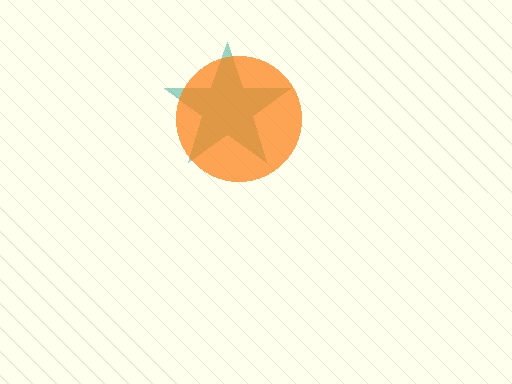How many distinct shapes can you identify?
There are 2 distinct shapes: a teal star, an orange circle.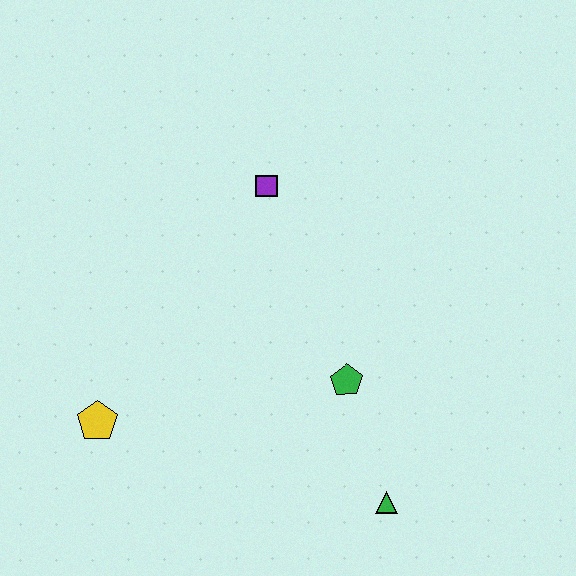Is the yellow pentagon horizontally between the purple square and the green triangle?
No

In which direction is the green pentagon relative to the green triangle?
The green pentagon is above the green triangle.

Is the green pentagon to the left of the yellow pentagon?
No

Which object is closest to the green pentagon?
The green triangle is closest to the green pentagon.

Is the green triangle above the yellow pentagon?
No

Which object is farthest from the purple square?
The green triangle is farthest from the purple square.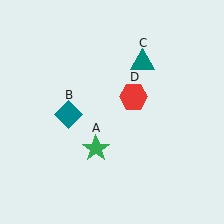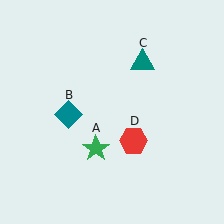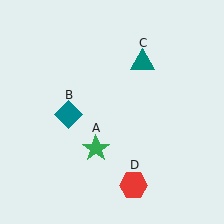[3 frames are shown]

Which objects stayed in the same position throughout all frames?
Green star (object A) and teal diamond (object B) and teal triangle (object C) remained stationary.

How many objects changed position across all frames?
1 object changed position: red hexagon (object D).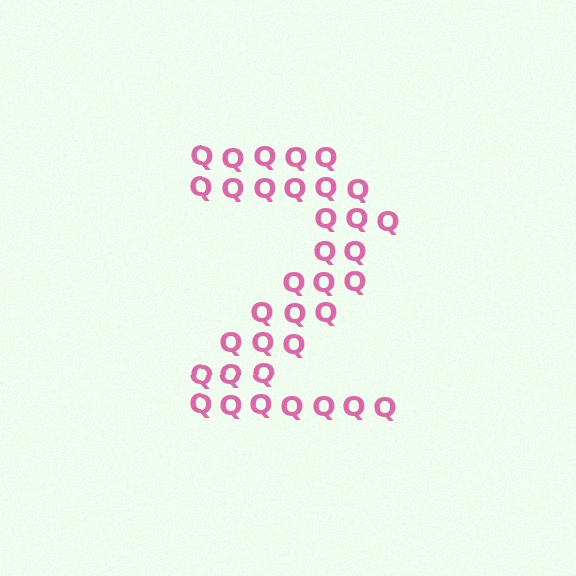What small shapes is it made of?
It is made of small letter Q's.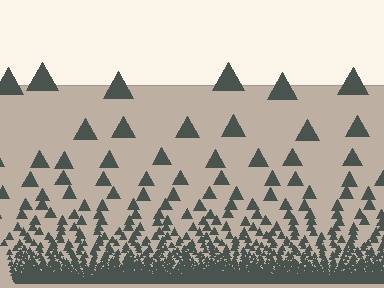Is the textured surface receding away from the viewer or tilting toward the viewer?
The surface appears to tilt toward the viewer. Texture elements get larger and sparser toward the top.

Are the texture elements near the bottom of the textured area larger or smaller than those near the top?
Smaller. The gradient is inverted — elements near the bottom are smaller and denser.